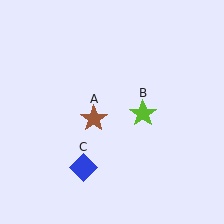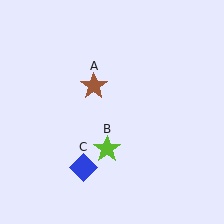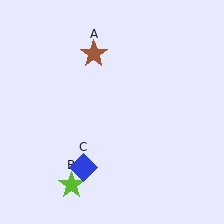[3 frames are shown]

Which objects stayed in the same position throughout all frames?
Blue diamond (object C) remained stationary.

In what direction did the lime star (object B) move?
The lime star (object B) moved down and to the left.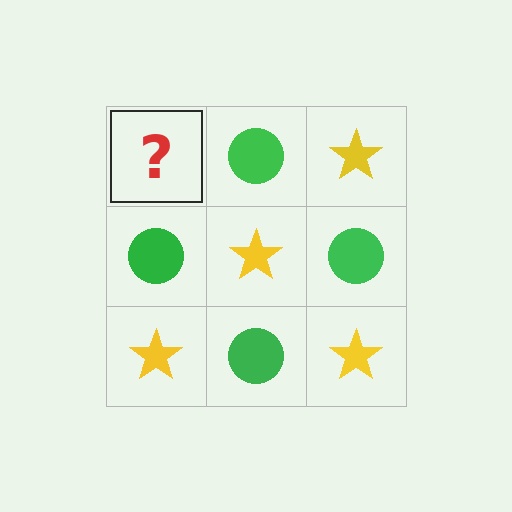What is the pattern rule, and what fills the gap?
The rule is that it alternates yellow star and green circle in a checkerboard pattern. The gap should be filled with a yellow star.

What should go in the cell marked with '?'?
The missing cell should contain a yellow star.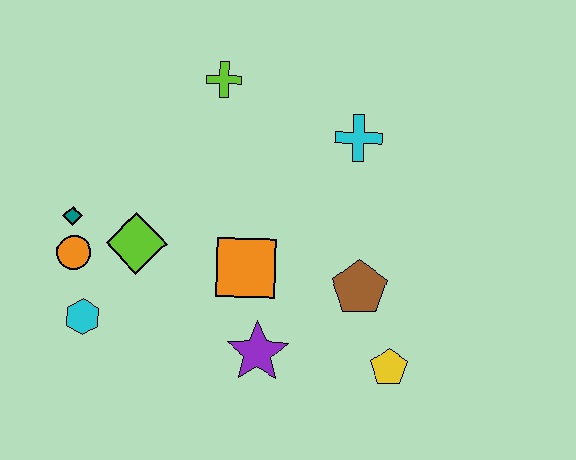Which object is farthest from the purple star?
The lime cross is farthest from the purple star.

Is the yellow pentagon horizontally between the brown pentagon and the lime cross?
No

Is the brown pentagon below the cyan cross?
Yes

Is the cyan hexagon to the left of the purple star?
Yes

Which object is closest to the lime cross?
The cyan cross is closest to the lime cross.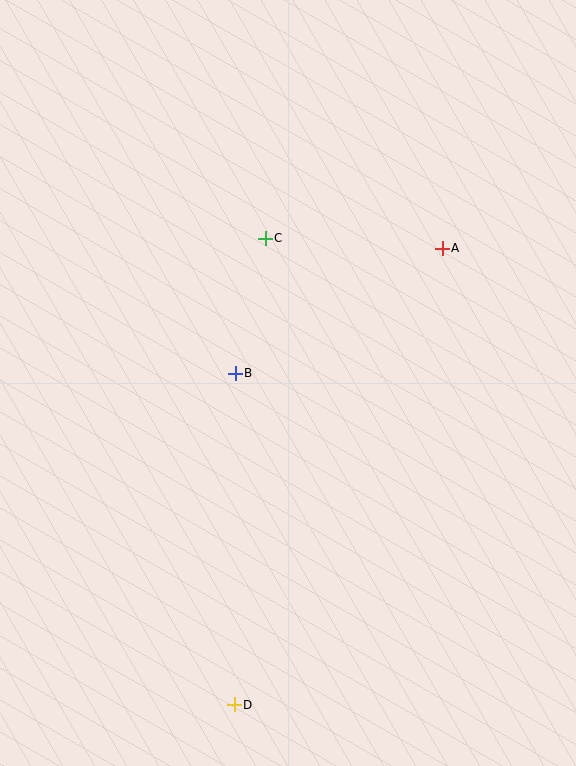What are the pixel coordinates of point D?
Point D is at (234, 705).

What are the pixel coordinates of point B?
Point B is at (235, 373).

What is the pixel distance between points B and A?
The distance between B and A is 242 pixels.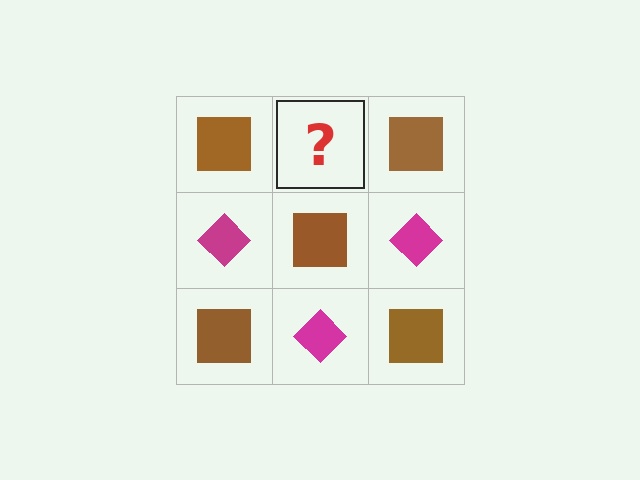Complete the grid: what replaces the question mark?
The question mark should be replaced with a magenta diamond.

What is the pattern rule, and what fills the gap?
The rule is that it alternates brown square and magenta diamond in a checkerboard pattern. The gap should be filled with a magenta diamond.